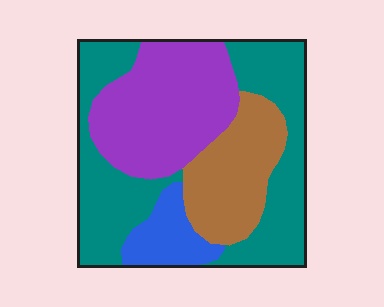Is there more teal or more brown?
Teal.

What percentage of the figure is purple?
Purple covers 30% of the figure.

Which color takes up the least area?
Blue, at roughly 10%.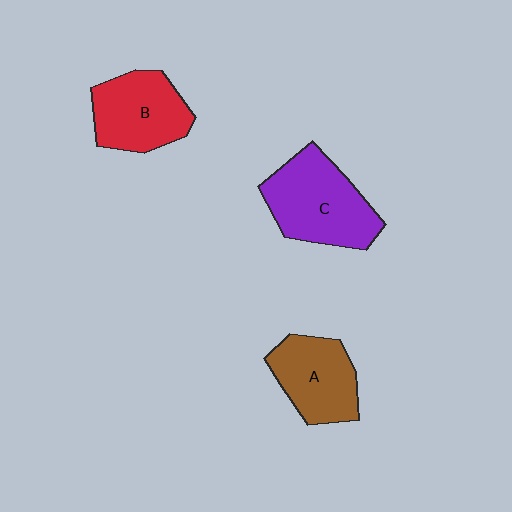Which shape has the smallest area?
Shape A (brown).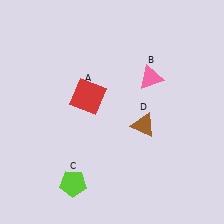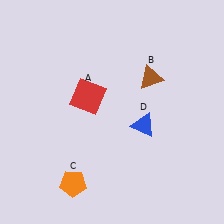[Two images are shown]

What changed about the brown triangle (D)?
In Image 1, D is brown. In Image 2, it changed to blue.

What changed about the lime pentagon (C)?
In Image 1, C is lime. In Image 2, it changed to orange.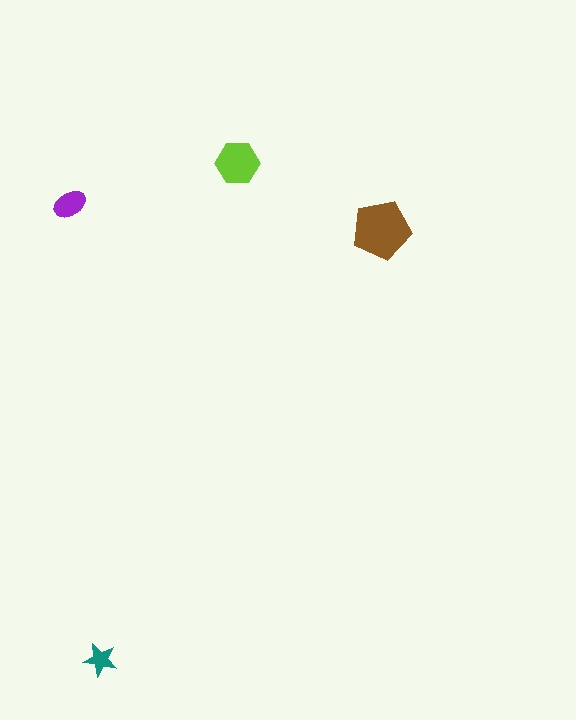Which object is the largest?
The brown pentagon.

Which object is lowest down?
The teal star is bottommost.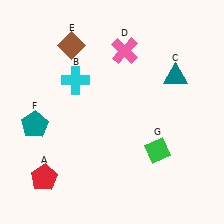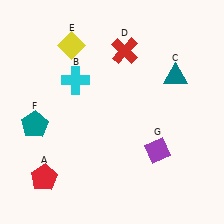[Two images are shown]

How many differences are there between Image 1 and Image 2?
There are 3 differences between the two images.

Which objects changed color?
D changed from pink to red. E changed from brown to yellow. G changed from green to purple.